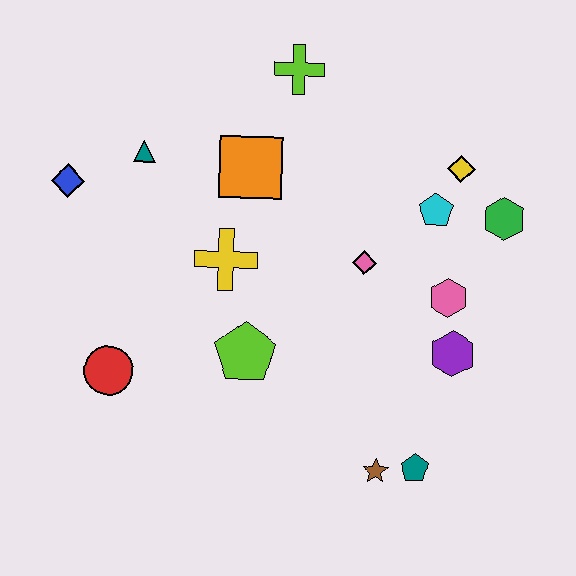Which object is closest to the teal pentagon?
The brown star is closest to the teal pentagon.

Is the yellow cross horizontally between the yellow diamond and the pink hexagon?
No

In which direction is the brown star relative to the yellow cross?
The brown star is below the yellow cross.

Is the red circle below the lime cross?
Yes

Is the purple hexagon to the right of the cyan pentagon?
Yes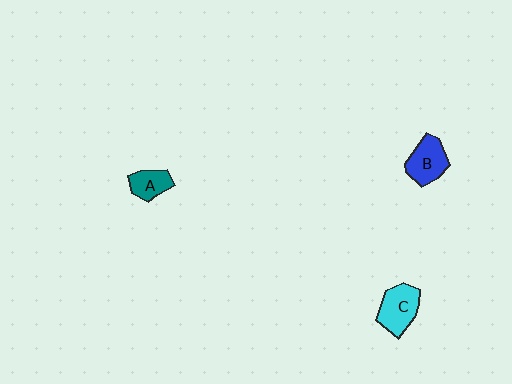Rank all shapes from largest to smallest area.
From largest to smallest: C (cyan), B (blue), A (teal).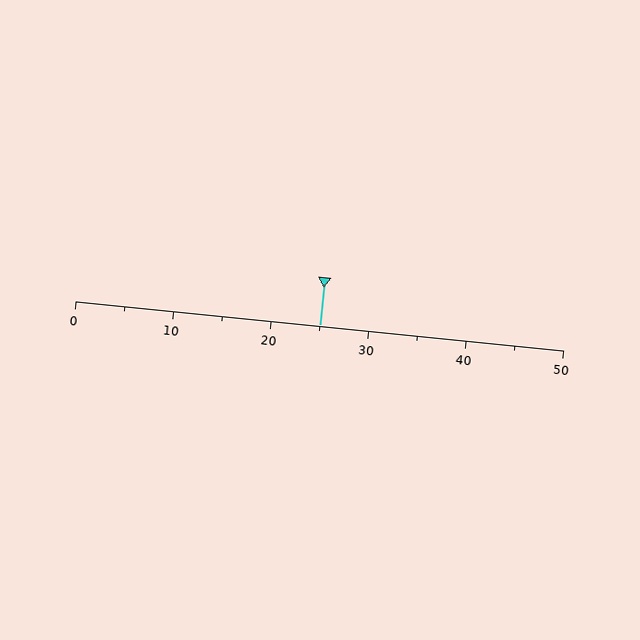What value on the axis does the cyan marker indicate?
The marker indicates approximately 25.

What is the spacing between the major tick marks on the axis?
The major ticks are spaced 10 apart.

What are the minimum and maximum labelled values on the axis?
The axis runs from 0 to 50.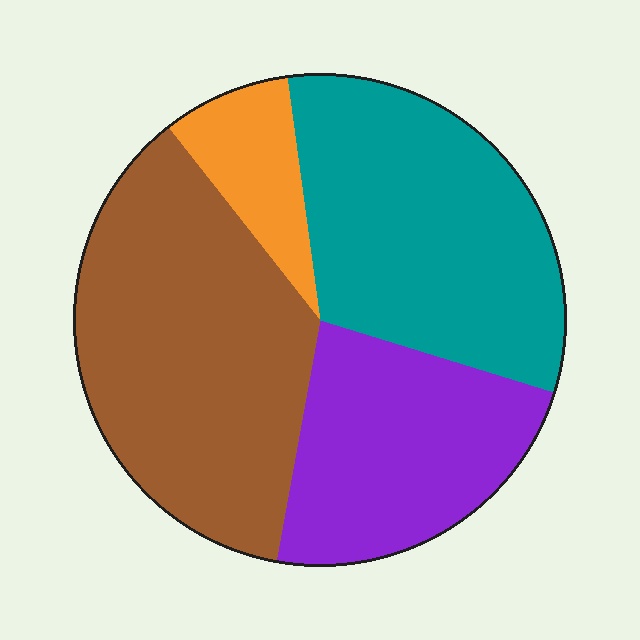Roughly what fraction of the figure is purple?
Purple takes up about one quarter (1/4) of the figure.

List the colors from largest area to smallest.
From largest to smallest: brown, teal, purple, orange.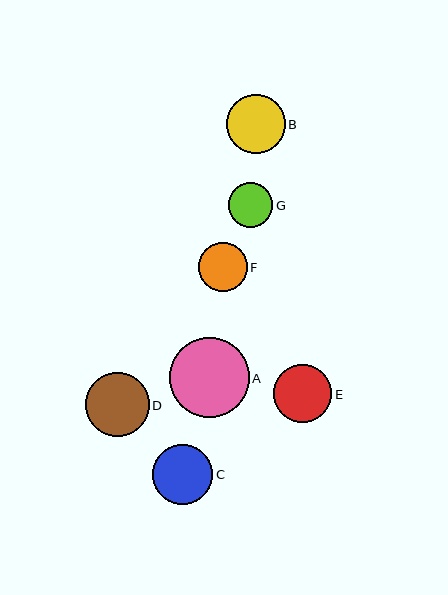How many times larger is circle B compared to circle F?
Circle B is approximately 1.2 times the size of circle F.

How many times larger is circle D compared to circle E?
Circle D is approximately 1.1 times the size of circle E.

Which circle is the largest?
Circle A is the largest with a size of approximately 80 pixels.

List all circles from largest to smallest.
From largest to smallest: A, D, C, B, E, F, G.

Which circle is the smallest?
Circle G is the smallest with a size of approximately 44 pixels.